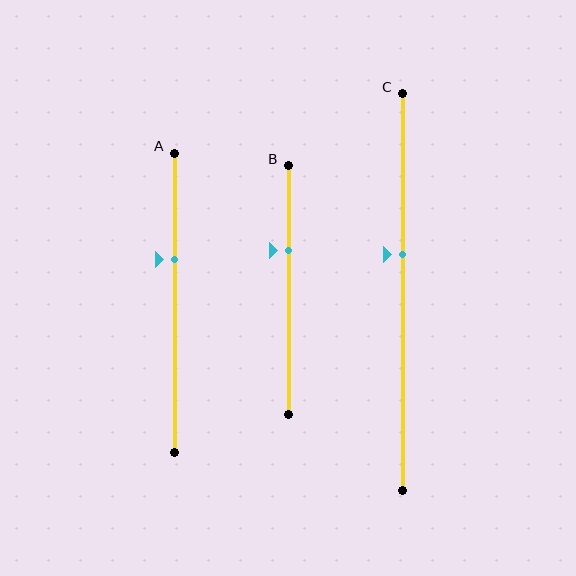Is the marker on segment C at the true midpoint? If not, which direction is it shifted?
No, the marker on segment C is shifted upward by about 9% of the segment length.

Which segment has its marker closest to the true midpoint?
Segment C has its marker closest to the true midpoint.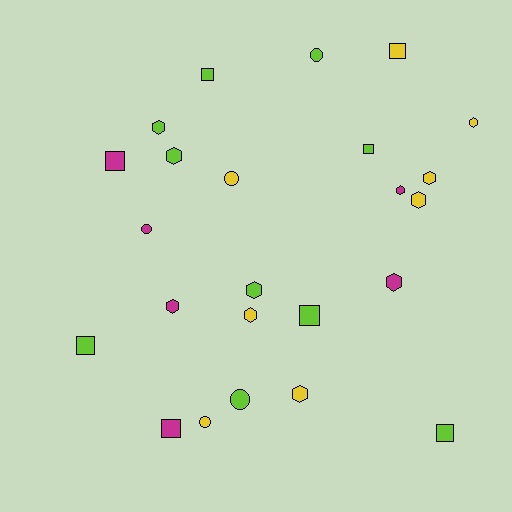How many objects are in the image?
There are 24 objects.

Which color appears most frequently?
Lime, with 10 objects.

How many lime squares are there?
There are 5 lime squares.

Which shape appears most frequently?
Hexagon, with 11 objects.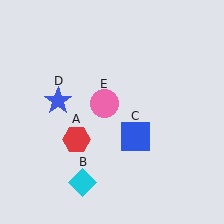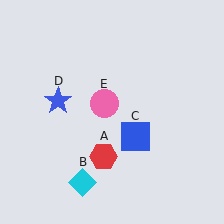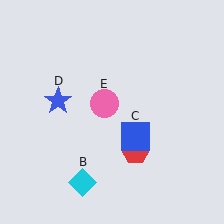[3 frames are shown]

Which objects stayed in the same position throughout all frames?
Cyan diamond (object B) and blue square (object C) and blue star (object D) and pink circle (object E) remained stationary.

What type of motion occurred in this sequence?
The red hexagon (object A) rotated counterclockwise around the center of the scene.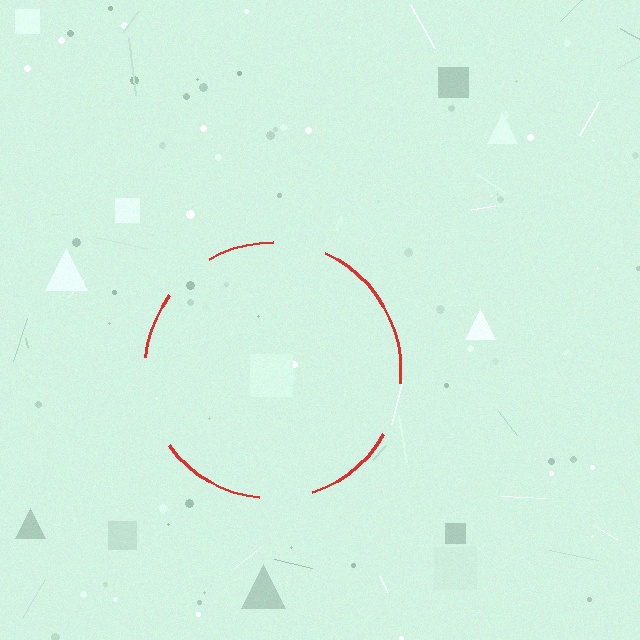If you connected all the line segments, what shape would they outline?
They would outline a circle.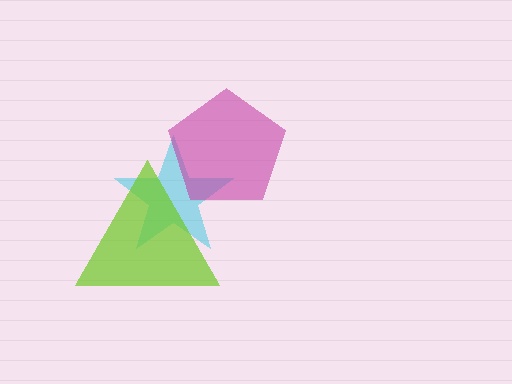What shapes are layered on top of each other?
The layered shapes are: a cyan star, a magenta pentagon, a lime triangle.